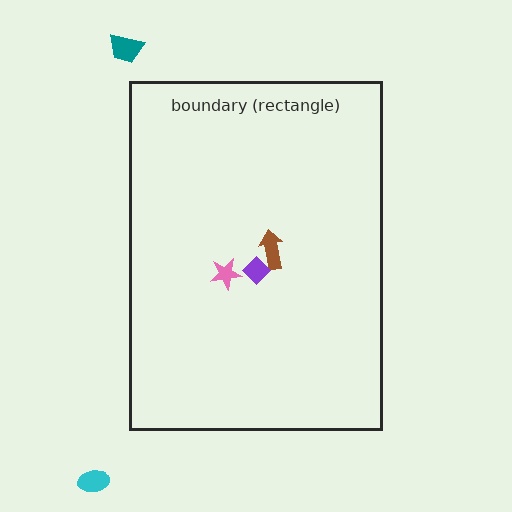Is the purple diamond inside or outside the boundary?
Inside.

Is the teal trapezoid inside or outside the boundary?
Outside.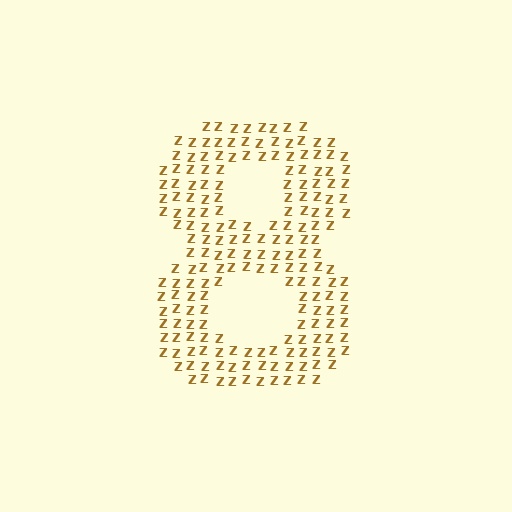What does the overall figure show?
The overall figure shows the digit 8.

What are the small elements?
The small elements are letter Z's.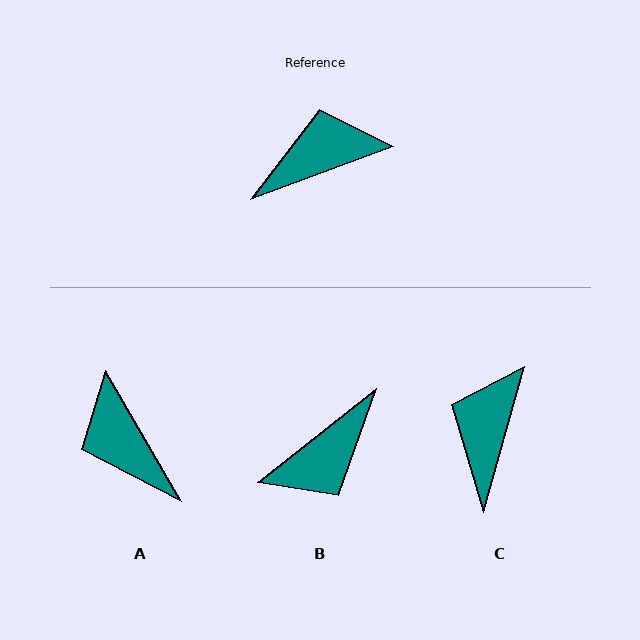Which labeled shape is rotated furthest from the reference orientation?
B, about 162 degrees away.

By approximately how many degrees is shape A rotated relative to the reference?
Approximately 100 degrees counter-clockwise.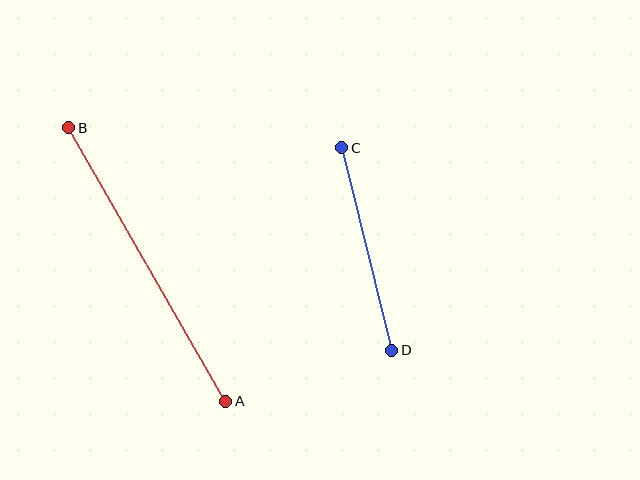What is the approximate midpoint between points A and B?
The midpoint is at approximately (147, 265) pixels.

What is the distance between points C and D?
The distance is approximately 208 pixels.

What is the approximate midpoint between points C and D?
The midpoint is at approximately (367, 249) pixels.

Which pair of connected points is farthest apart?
Points A and B are farthest apart.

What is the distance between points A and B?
The distance is approximately 315 pixels.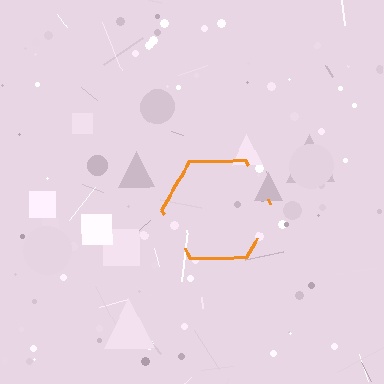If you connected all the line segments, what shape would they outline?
They would outline a hexagon.